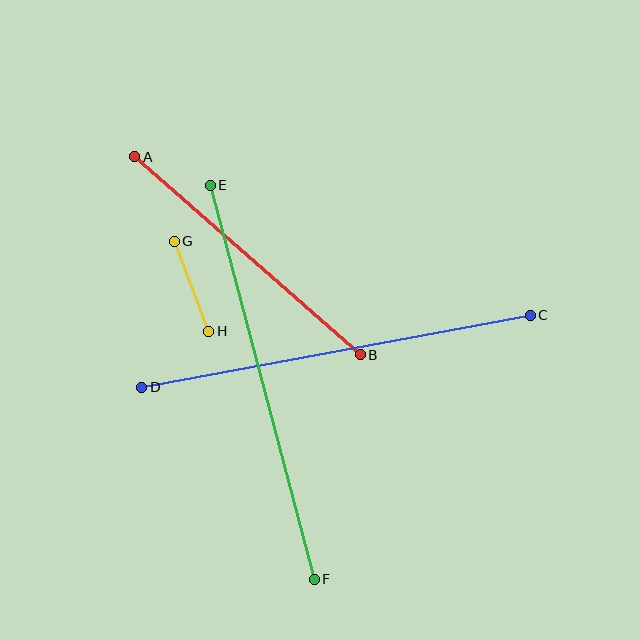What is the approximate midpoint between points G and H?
The midpoint is at approximately (191, 286) pixels.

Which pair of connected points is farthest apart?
Points E and F are farthest apart.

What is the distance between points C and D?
The distance is approximately 395 pixels.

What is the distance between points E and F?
The distance is approximately 407 pixels.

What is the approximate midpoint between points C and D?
The midpoint is at approximately (336, 351) pixels.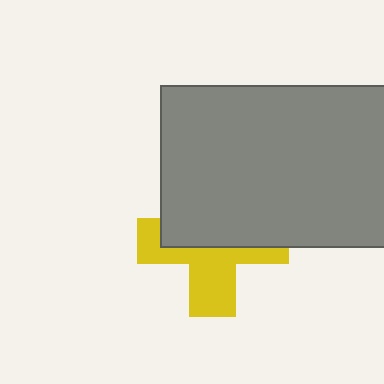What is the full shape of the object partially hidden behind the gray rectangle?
The partially hidden object is a yellow cross.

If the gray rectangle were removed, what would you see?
You would see the complete yellow cross.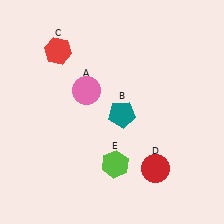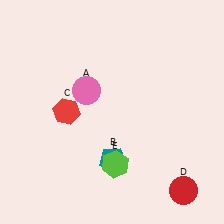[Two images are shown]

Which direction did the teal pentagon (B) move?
The teal pentagon (B) moved down.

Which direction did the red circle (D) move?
The red circle (D) moved right.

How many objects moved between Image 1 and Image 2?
3 objects moved between the two images.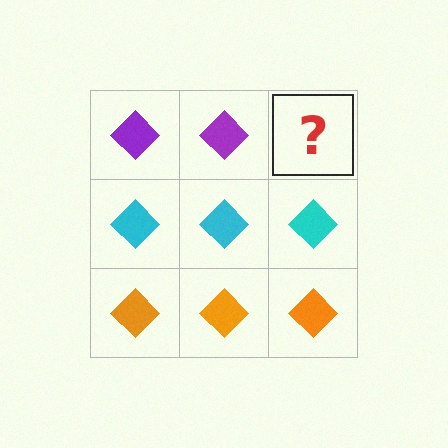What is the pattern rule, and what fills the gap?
The rule is that each row has a consistent color. The gap should be filled with a purple diamond.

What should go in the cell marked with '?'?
The missing cell should contain a purple diamond.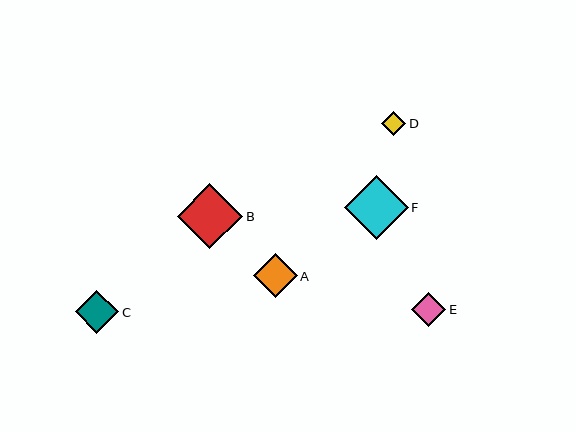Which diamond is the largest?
Diamond B is the largest with a size of approximately 66 pixels.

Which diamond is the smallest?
Diamond D is the smallest with a size of approximately 24 pixels.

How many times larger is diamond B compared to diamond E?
Diamond B is approximately 1.9 times the size of diamond E.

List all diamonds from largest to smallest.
From largest to smallest: B, F, A, C, E, D.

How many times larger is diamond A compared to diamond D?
Diamond A is approximately 1.8 times the size of diamond D.